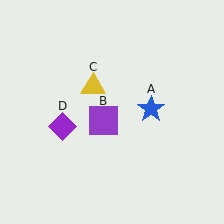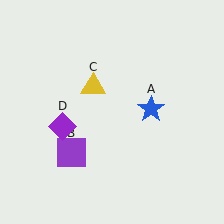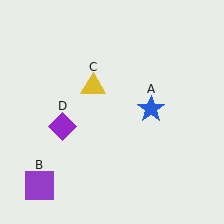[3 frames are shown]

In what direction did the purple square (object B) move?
The purple square (object B) moved down and to the left.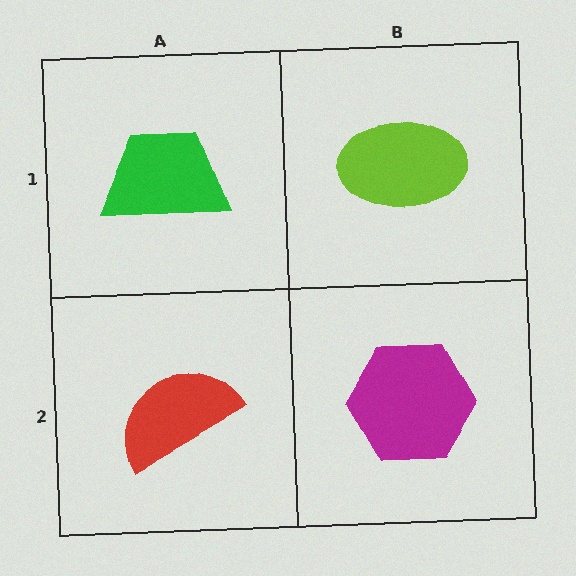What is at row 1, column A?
A green trapezoid.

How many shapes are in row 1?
2 shapes.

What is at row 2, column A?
A red semicircle.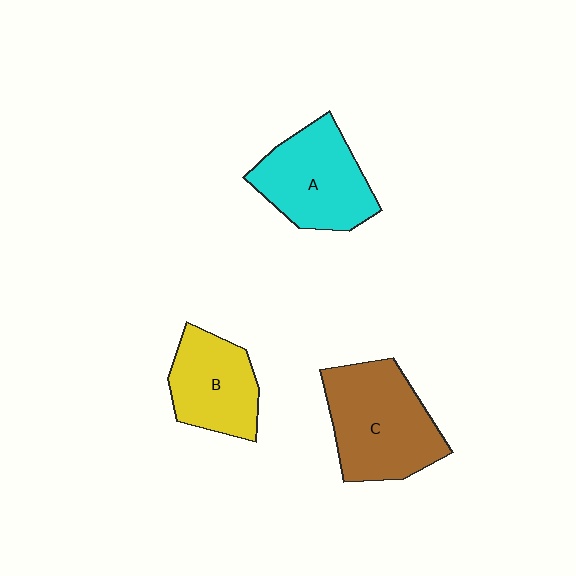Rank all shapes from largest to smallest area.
From largest to smallest: C (brown), A (cyan), B (yellow).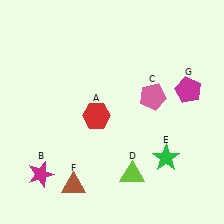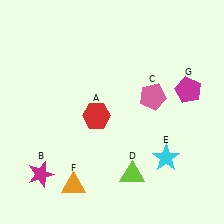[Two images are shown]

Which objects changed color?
E changed from green to cyan. F changed from brown to orange.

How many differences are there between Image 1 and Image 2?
There are 2 differences between the two images.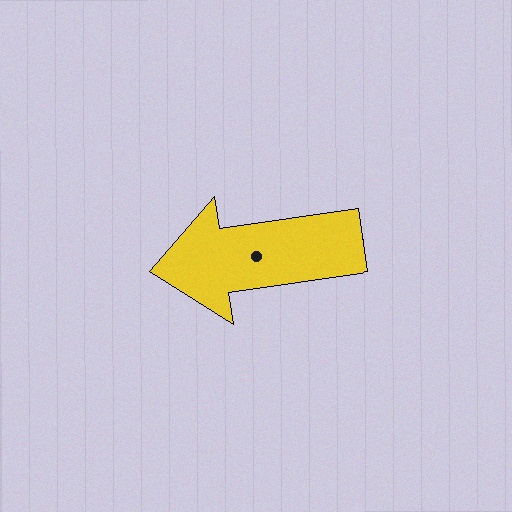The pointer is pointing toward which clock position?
Roughly 9 o'clock.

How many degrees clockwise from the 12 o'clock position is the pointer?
Approximately 262 degrees.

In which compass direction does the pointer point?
West.